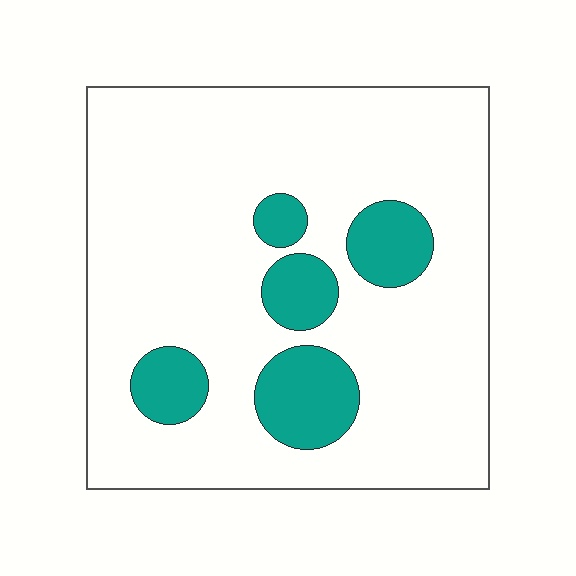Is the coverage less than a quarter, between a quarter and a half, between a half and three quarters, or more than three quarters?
Less than a quarter.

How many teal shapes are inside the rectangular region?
5.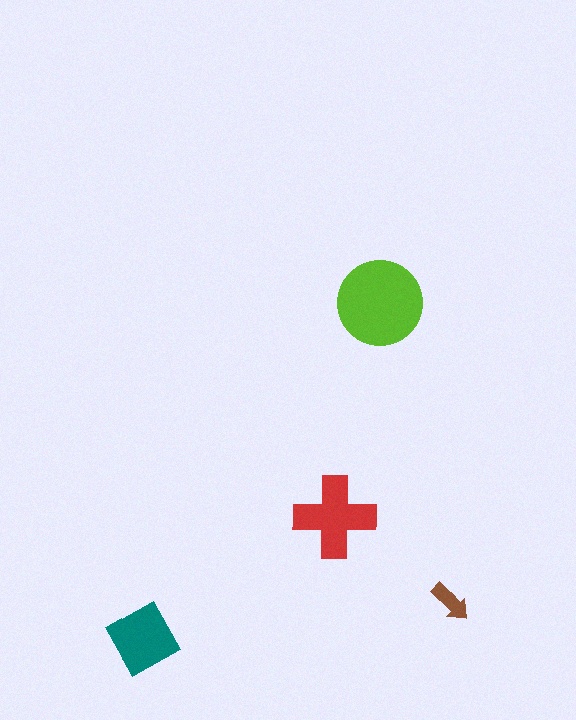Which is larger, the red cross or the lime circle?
The lime circle.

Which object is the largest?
The lime circle.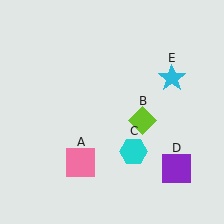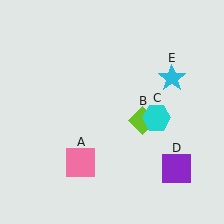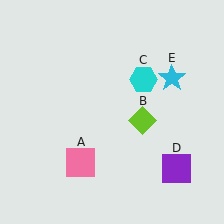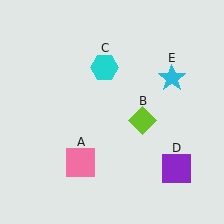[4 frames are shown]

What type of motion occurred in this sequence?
The cyan hexagon (object C) rotated counterclockwise around the center of the scene.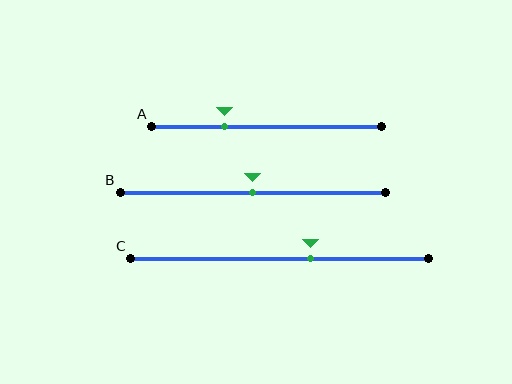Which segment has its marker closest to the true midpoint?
Segment B has its marker closest to the true midpoint.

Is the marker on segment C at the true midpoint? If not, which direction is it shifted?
No, the marker on segment C is shifted to the right by about 10% of the segment length.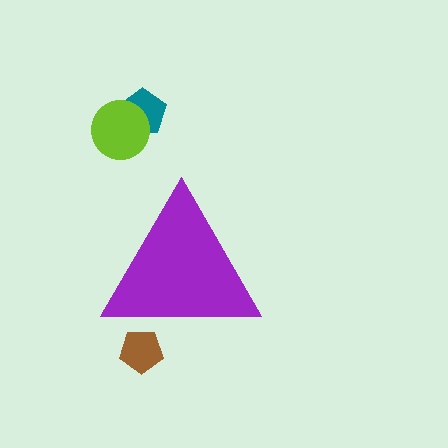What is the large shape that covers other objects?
A purple triangle.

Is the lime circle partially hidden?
No, the lime circle is fully visible.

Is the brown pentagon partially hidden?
Yes, the brown pentagon is partially hidden behind the purple triangle.